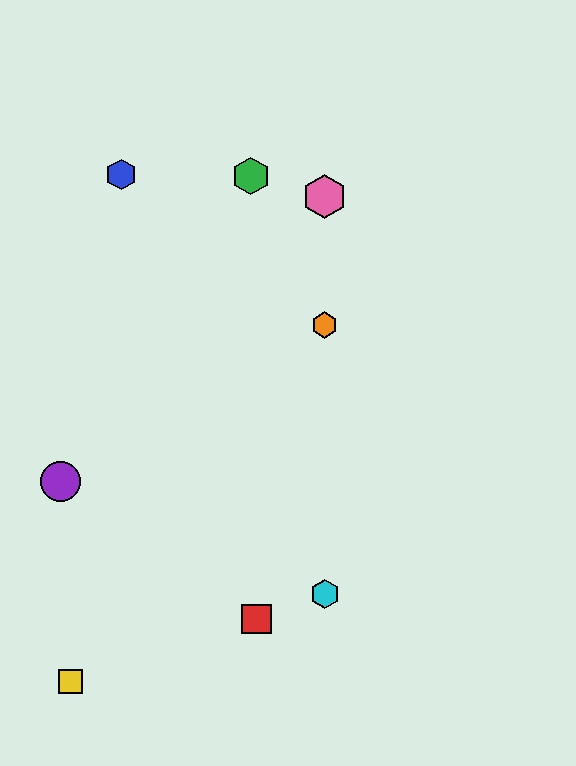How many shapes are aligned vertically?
3 shapes (the orange hexagon, the cyan hexagon, the pink hexagon) are aligned vertically.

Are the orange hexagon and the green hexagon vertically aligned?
No, the orange hexagon is at x≈325 and the green hexagon is at x≈251.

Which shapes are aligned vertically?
The orange hexagon, the cyan hexagon, the pink hexagon are aligned vertically.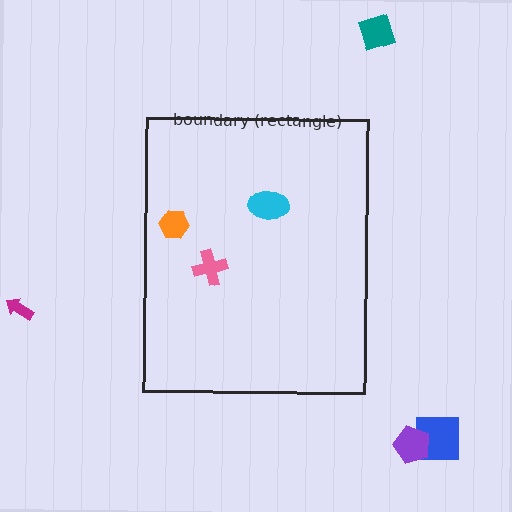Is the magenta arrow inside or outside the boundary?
Outside.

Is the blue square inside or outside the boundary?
Outside.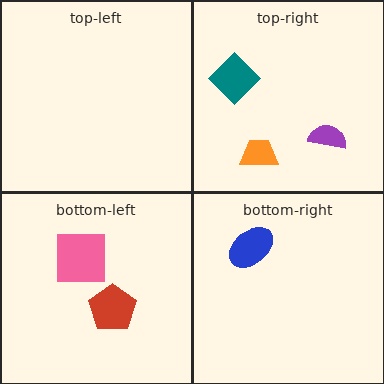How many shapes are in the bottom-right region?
1.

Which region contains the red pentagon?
The bottom-left region.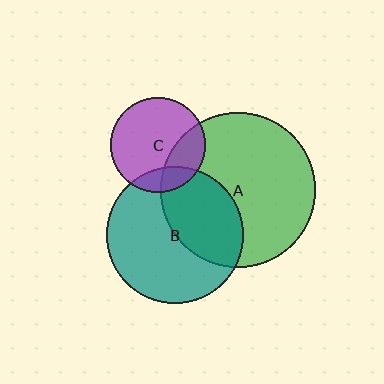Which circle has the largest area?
Circle A (green).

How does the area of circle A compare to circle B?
Approximately 1.3 times.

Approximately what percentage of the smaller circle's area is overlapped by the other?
Approximately 25%.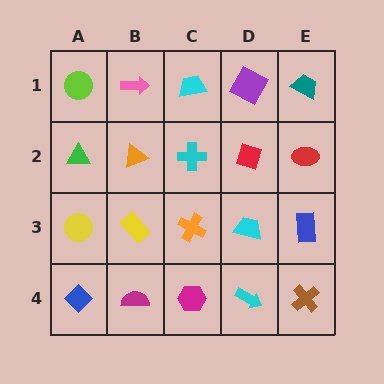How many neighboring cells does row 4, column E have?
2.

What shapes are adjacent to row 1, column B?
An orange triangle (row 2, column B), a lime circle (row 1, column A), a cyan trapezoid (row 1, column C).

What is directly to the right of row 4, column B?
A magenta hexagon.